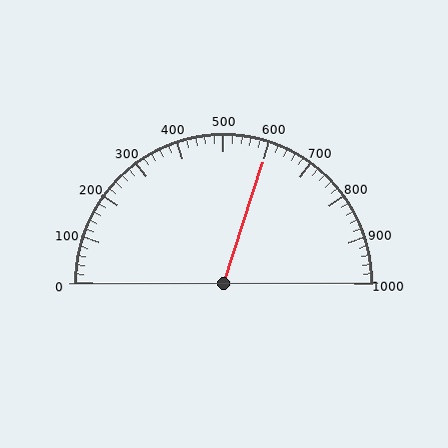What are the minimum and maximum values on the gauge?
The gauge ranges from 0 to 1000.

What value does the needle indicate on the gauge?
The needle indicates approximately 600.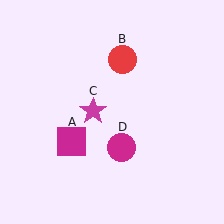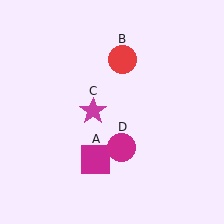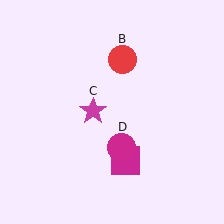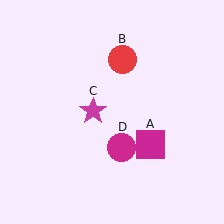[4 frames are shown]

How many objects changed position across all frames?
1 object changed position: magenta square (object A).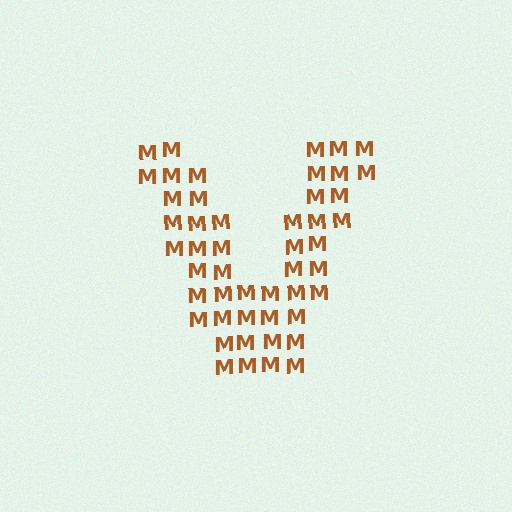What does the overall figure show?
The overall figure shows the letter V.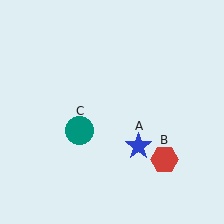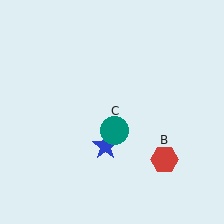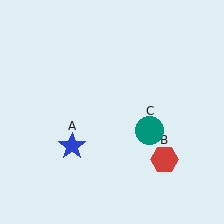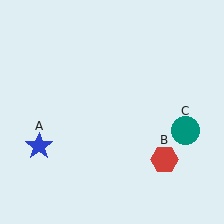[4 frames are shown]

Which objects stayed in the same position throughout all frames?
Red hexagon (object B) remained stationary.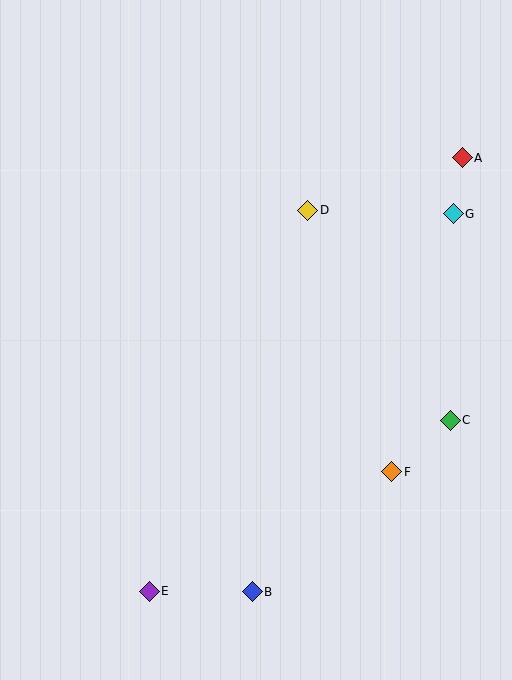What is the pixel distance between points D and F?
The distance between D and F is 275 pixels.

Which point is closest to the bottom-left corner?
Point E is closest to the bottom-left corner.